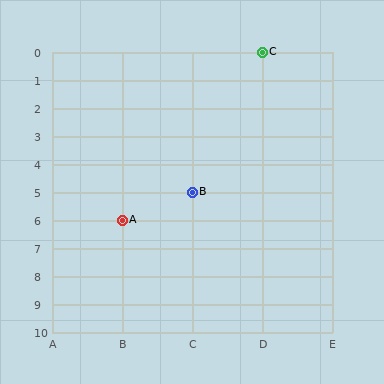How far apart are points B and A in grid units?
Points B and A are 1 column and 1 row apart (about 1.4 grid units diagonally).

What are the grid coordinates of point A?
Point A is at grid coordinates (B, 6).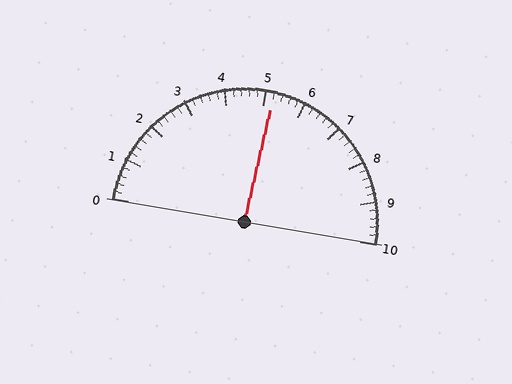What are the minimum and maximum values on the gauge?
The gauge ranges from 0 to 10.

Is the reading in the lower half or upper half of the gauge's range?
The reading is in the upper half of the range (0 to 10).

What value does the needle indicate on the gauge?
The needle indicates approximately 5.2.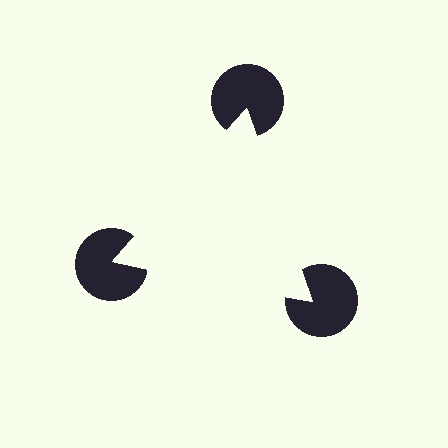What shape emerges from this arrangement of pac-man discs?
An illusory triangle — its edges are inferred from the aligned wedge cuts in the pac-man discs, not physically drawn.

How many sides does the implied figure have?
3 sides.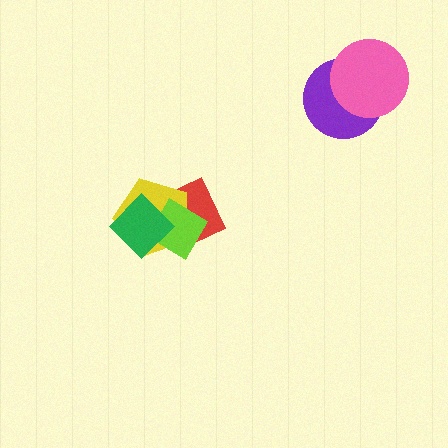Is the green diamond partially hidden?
No, no other shape covers it.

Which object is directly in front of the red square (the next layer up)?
The yellow pentagon is directly in front of the red square.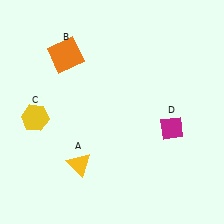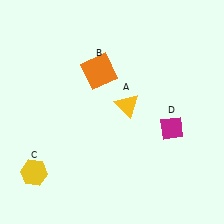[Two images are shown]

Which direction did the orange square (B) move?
The orange square (B) moved right.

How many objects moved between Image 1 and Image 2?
3 objects moved between the two images.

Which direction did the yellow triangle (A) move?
The yellow triangle (A) moved up.